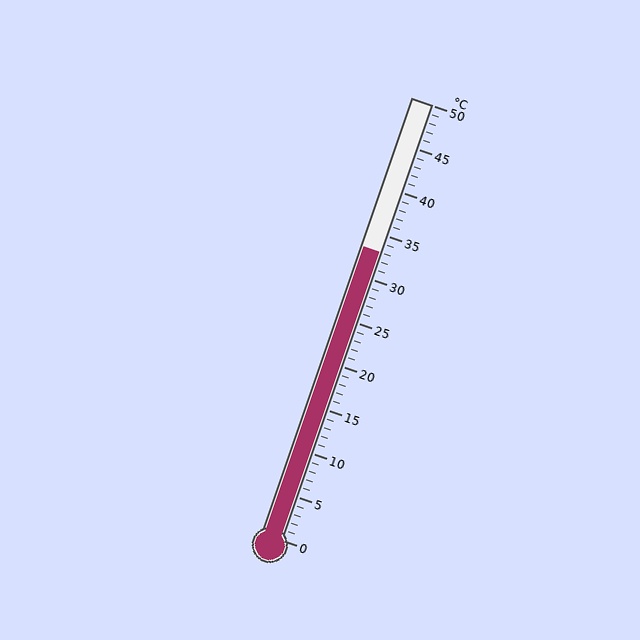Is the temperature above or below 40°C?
The temperature is below 40°C.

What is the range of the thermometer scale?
The thermometer scale ranges from 0°C to 50°C.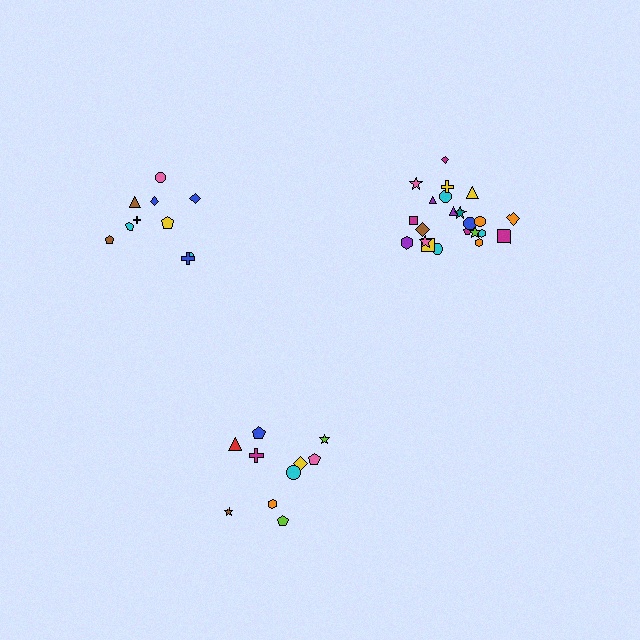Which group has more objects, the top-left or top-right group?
The top-right group.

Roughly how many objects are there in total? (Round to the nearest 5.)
Roughly 40 objects in total.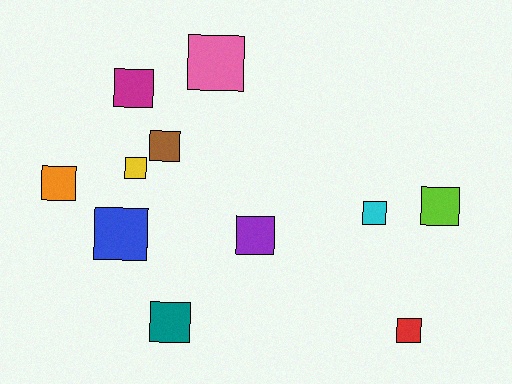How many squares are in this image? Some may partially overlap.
There are 11 squares.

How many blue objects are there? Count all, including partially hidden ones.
There is 1 blue object.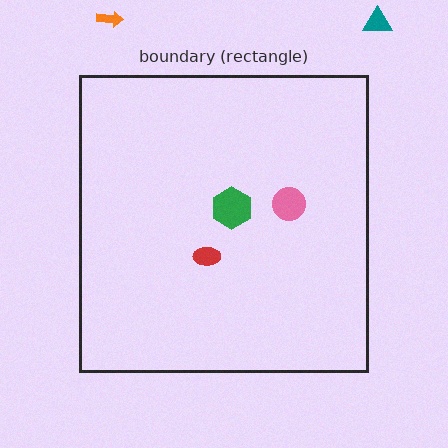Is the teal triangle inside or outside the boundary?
Outside.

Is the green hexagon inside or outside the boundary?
Inside.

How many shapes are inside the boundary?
3 inside, 2 outside.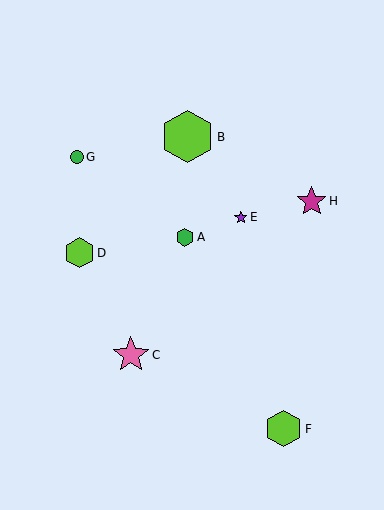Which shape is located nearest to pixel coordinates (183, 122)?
The lime hexagon (labeled B) at (187, 137) is nearest to that location.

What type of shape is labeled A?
Shape A is a green hexagon.